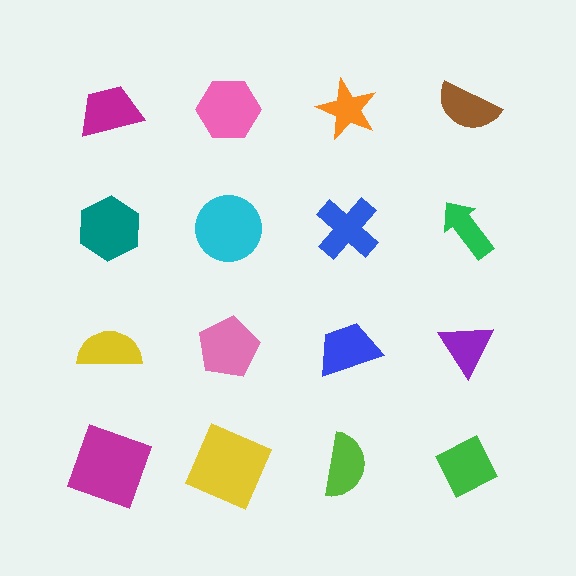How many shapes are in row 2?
4 shapes.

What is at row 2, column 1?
A teal hexagon.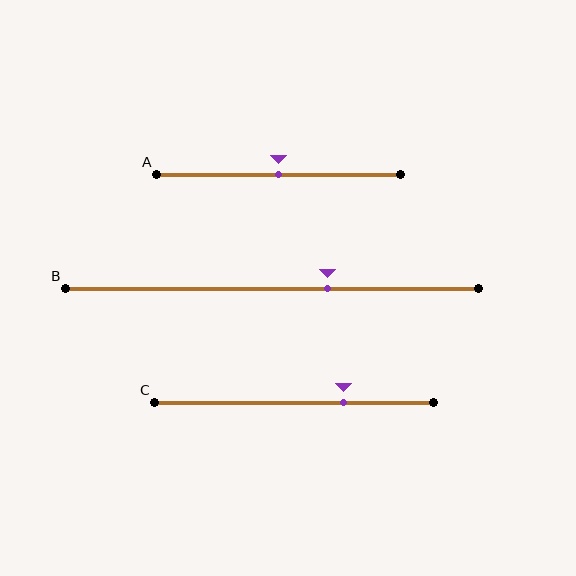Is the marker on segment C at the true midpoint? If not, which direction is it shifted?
No, the marker on segment C is shifted to the right by about 18% of the segment length.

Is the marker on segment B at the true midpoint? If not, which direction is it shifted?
No, the marker on segment B is shifted to the right by about 13% of the segment length.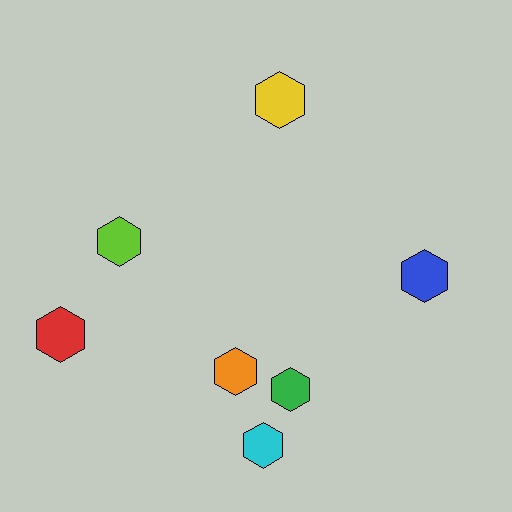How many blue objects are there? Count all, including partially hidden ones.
There is 1 blue object.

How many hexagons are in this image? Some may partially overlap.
There are 7 hexagons.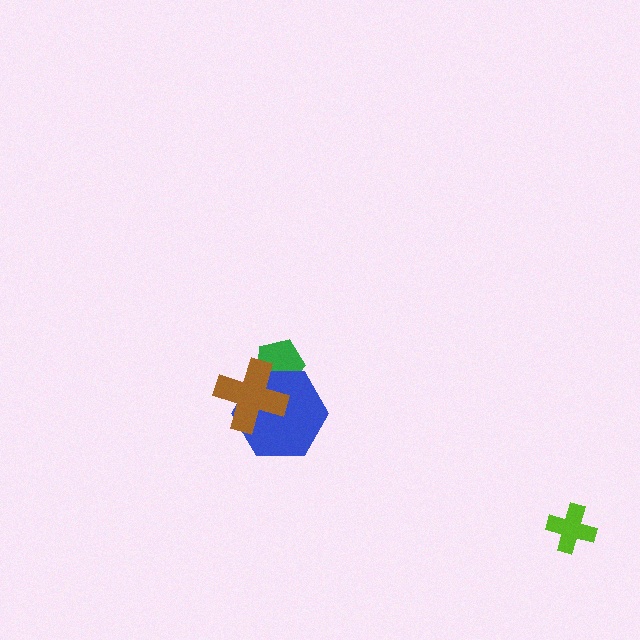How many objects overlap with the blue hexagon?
2 objects overlap with the blue hexagon.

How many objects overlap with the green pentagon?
2 objects overlap with the green pentagon.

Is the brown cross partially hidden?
No, no other shape covers it.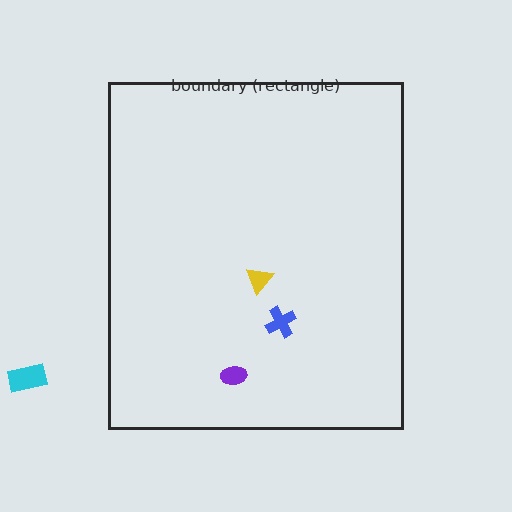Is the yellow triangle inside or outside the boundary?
Inside.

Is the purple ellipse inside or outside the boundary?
Inside.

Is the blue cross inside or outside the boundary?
Inside.